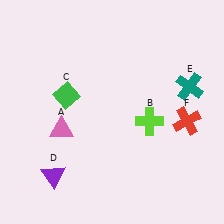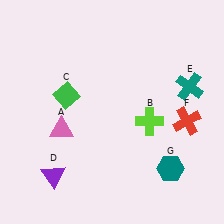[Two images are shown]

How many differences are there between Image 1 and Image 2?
There is 1 difference between the two images.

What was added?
A teal hexagon (G) was added in Image 2.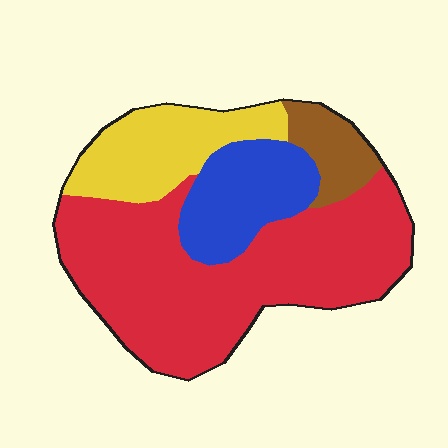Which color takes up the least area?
Brown, at roughly 10%.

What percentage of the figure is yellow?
Yellow covers roughly 20% of the figure.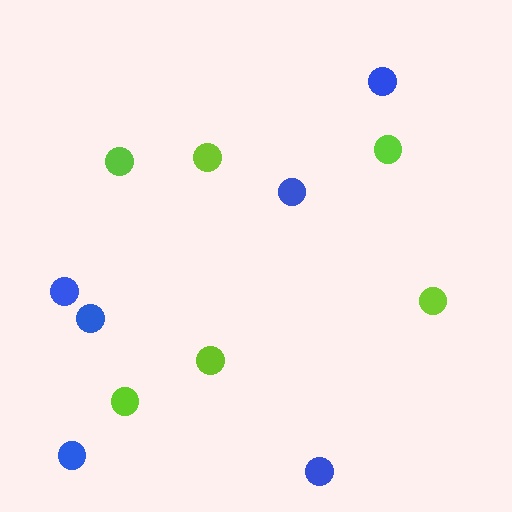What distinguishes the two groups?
There are 2 groups: one group of lime circles (6) and one group of blue circles (6).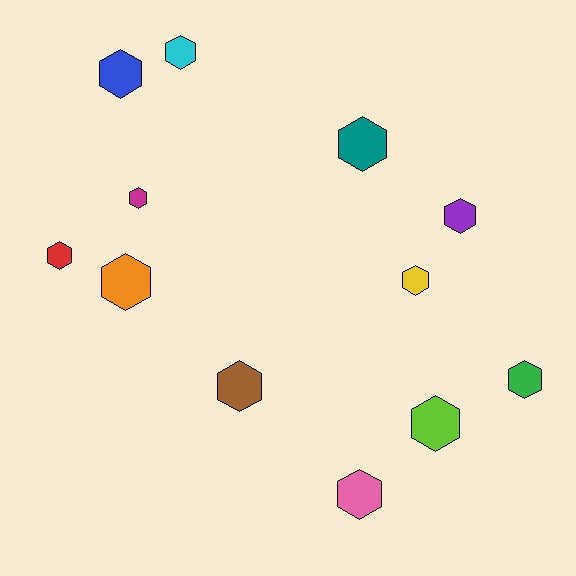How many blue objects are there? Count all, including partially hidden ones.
There is 1 blue object.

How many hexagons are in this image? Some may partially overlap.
There are 12 hexagons.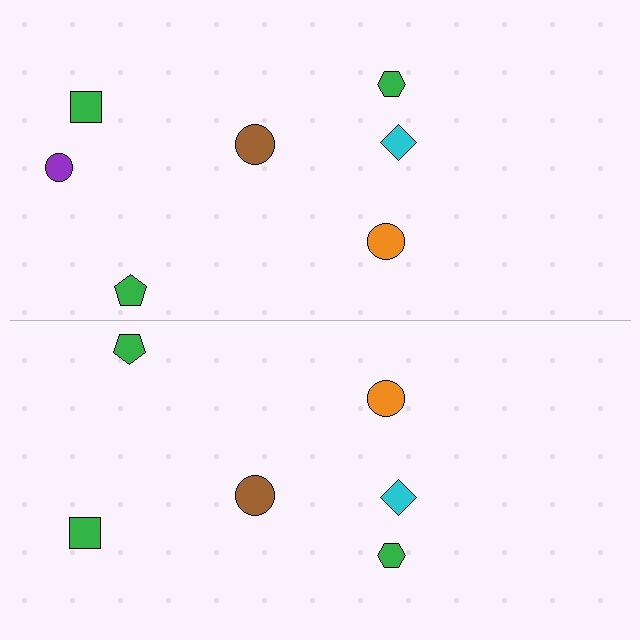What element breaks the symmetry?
A purple circle is missing from the bottom side.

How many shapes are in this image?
There are 13 shapes in this image.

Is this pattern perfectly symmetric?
No, the pattern is not perfectly symmetric. A purple circle is missing from the bottom side.